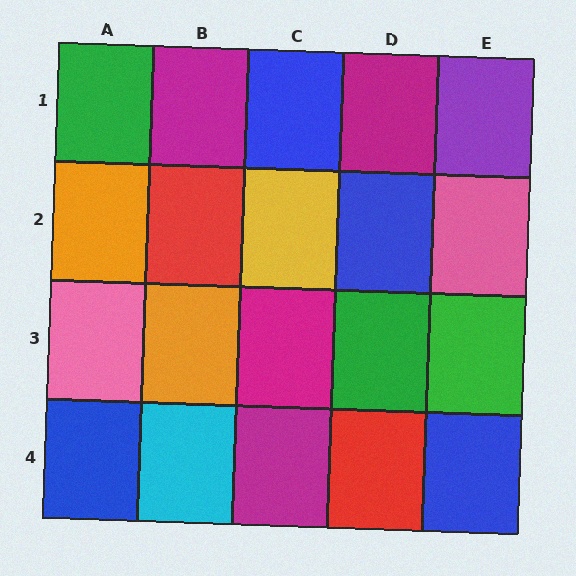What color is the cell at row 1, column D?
Magenta.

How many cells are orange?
2 cells are orange.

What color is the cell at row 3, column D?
Green.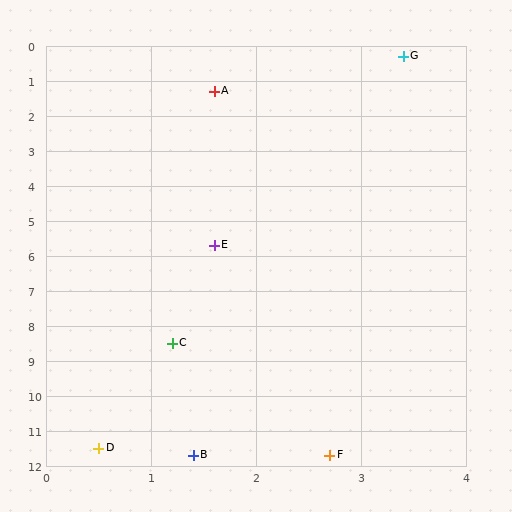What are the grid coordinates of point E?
Point E is at approximately (1.6, 5.7).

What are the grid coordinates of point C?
Point C is at approximately (1.2, 8.5).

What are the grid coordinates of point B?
Point B is at approximately (1.4, 11.7).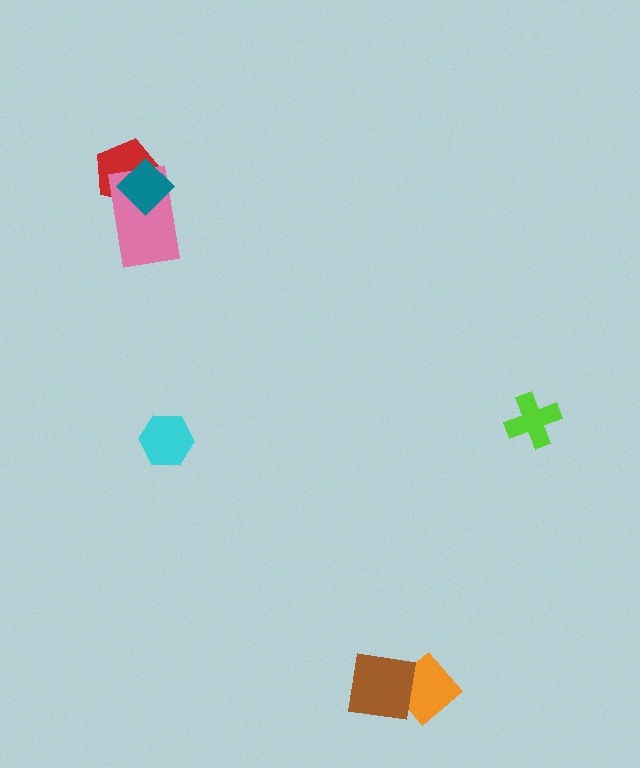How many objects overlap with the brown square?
1 object overlaps with the brown square.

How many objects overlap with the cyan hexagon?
0 objects overlap with the cyan hexagon.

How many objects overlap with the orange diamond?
1 object overlaps with the orange diamond.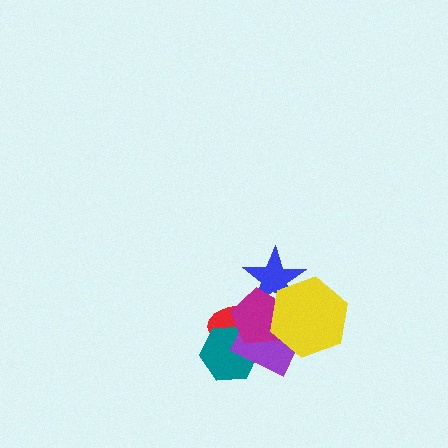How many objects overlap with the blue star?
3 objects overlap with the blue star.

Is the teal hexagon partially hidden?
Yes, it is partially covered by another shape.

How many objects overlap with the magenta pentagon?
5 objects overlap with the magenta pentagon.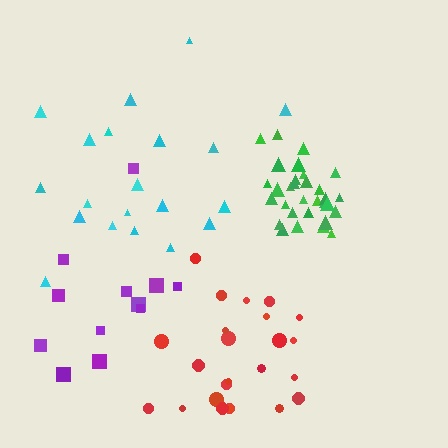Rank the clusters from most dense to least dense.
green, red, cyan, purple.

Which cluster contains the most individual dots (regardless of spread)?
Green (32).